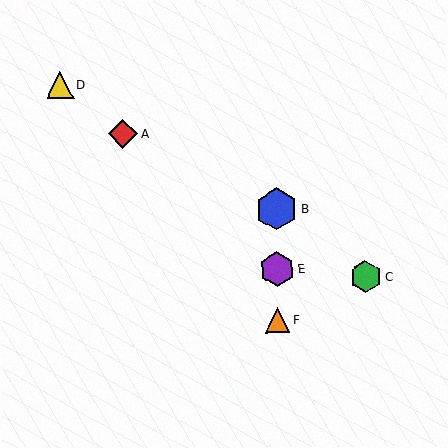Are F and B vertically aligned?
Yes, both are at x≈278.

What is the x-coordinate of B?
Object B is at x≈276.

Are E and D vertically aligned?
No, E is at x≈277 and D is at x≈60.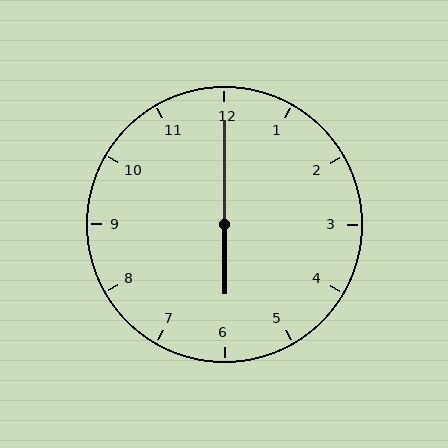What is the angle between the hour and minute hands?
Approximately 180 degrees.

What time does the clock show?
6:00.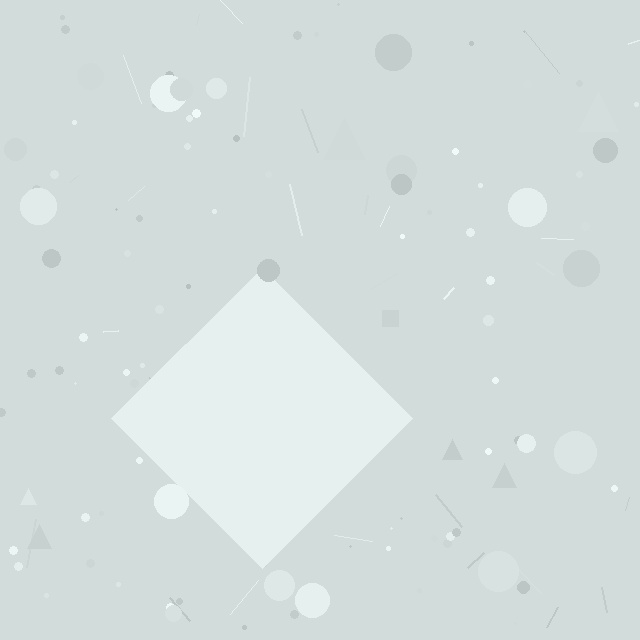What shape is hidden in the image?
A diamond is hidden in the image.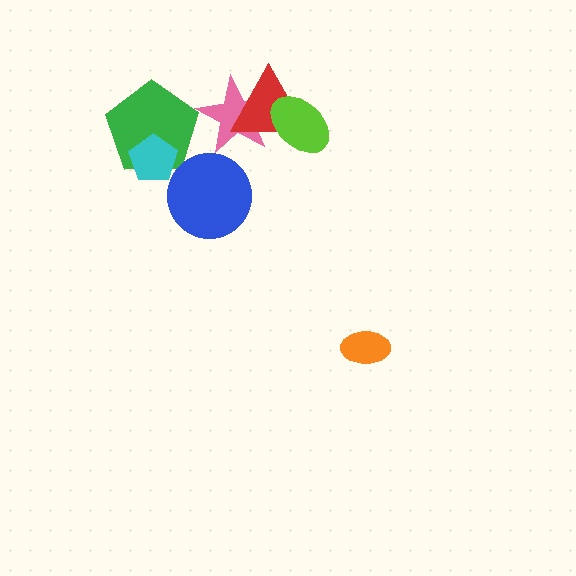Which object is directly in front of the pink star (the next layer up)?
The red triangle is directly in front of the pink star.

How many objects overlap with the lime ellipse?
2 objects overlap with the lime ellipse.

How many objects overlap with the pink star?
2 objects overlap with the pink star.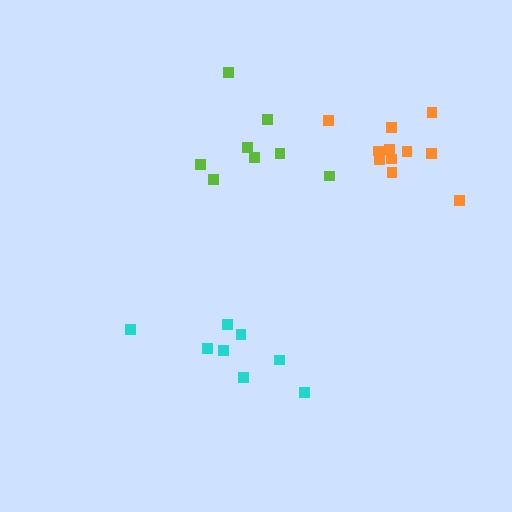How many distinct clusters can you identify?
There are 3 distinct clusters.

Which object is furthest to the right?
The orange cluster is rightmost.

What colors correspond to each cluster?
The clusters are colored: lime, cyan, orange.